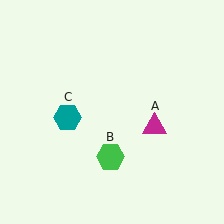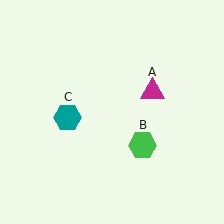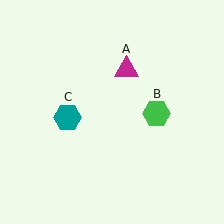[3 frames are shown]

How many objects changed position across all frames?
2 objects changed position: magenta triangle (object A), green hexagon (object B).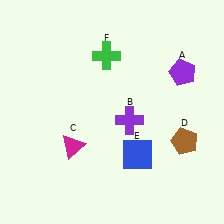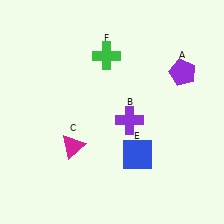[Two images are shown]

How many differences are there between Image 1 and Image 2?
There is 1 difference between the two images.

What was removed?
The brown pentagon (D) was removed in Image 2.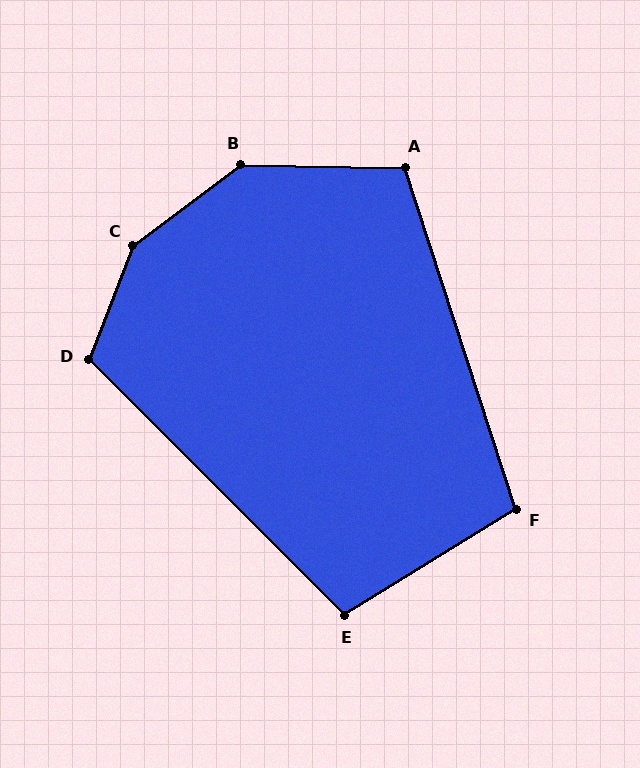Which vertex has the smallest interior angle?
E, at approximately 103 degrees.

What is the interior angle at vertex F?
Approximately 104 degrees (obtuse).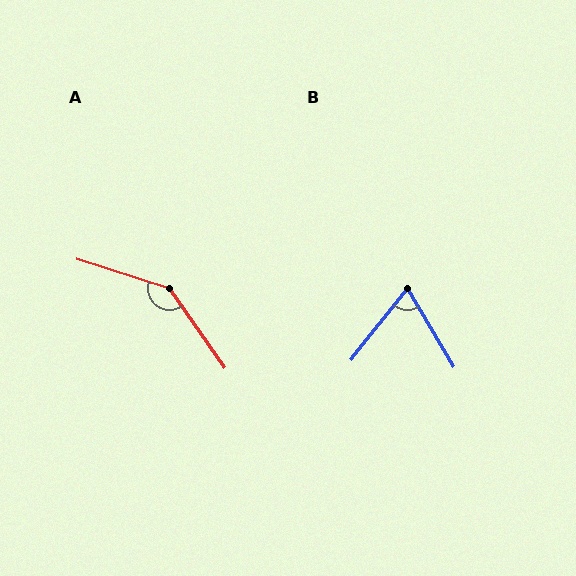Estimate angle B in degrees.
Approximately 69 degrees.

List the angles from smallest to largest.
B (69°), A (143°).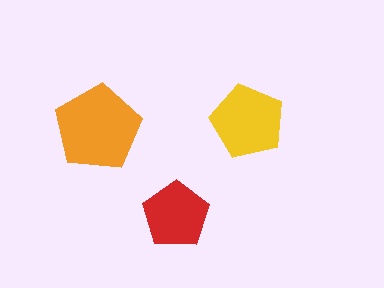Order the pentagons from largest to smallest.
the orange one, the yellow one, the red one.